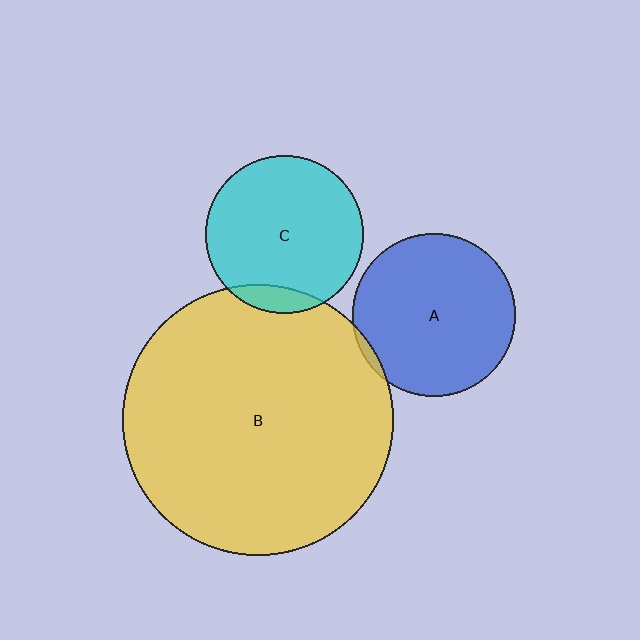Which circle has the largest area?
Circle B (yellow).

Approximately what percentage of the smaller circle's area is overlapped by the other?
Approximately 5%.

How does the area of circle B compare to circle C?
Approximately 2.9 times.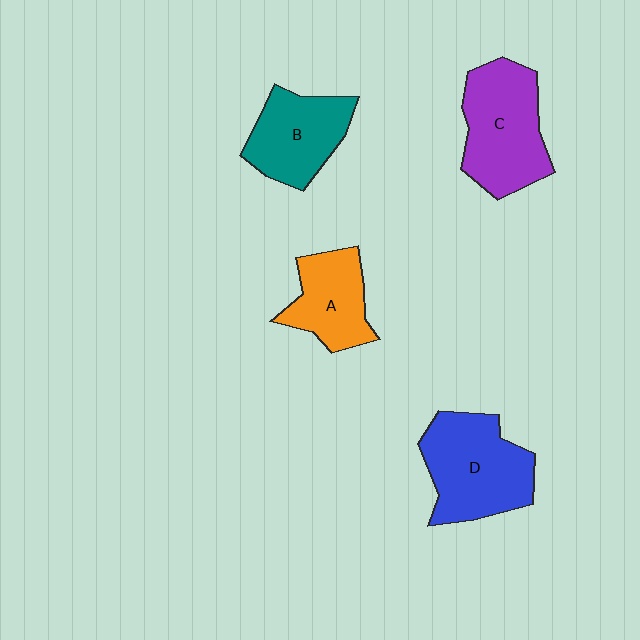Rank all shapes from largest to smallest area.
From largest to smallest: D (blue), C (purple), B (teal), A (orange).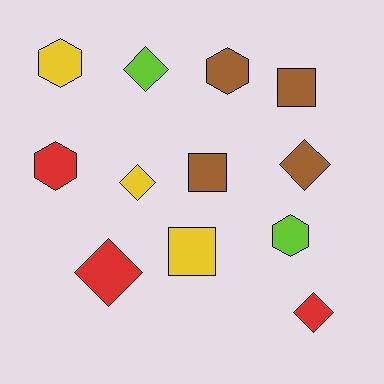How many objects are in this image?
There are 12 objects.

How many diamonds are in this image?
There are 5 diamonds.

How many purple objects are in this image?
There are no purple objects.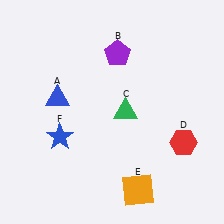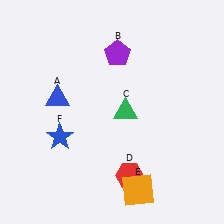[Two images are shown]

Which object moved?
The red hexagon (D) moved left.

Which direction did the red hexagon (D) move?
The red hexagon (D) moved left.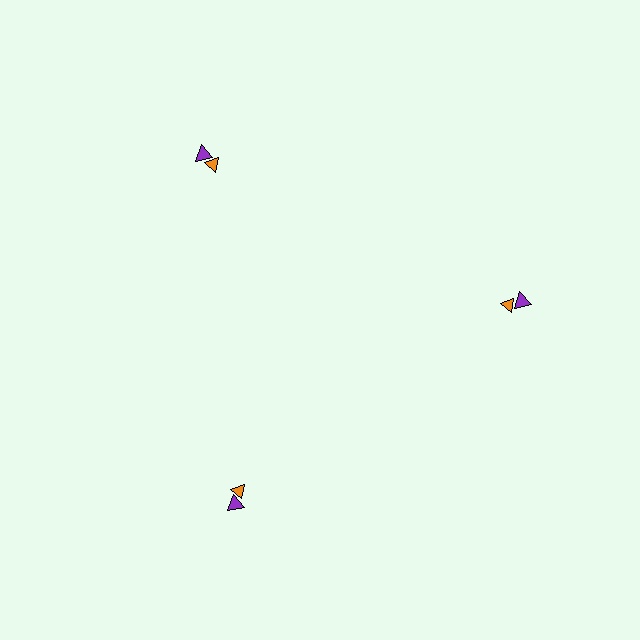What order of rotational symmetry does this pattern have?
This pattern has 3-fold rotational symmetry.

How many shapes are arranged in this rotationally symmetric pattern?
There are 6 shapes, arranged in 3 groups of 2.